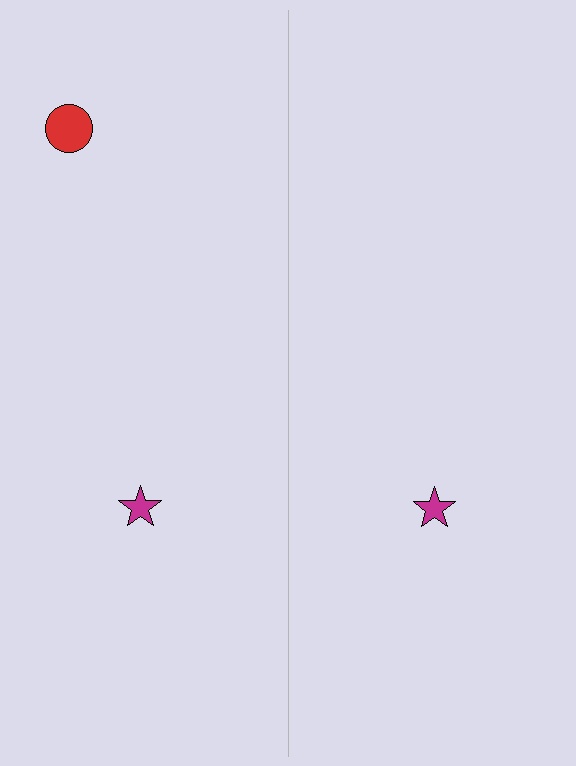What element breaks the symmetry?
A red circle is missing from the right side.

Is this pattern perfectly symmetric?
No, the pattern is not perfectly symmetric. A red circle is missing from the right side.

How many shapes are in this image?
There are 3 shapes in this image.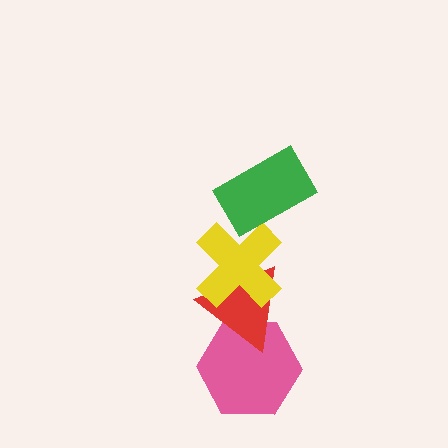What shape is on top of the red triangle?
The yellow cross is on top of the red triangle.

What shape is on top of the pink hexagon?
The red triangle is on top of the pink hexagon.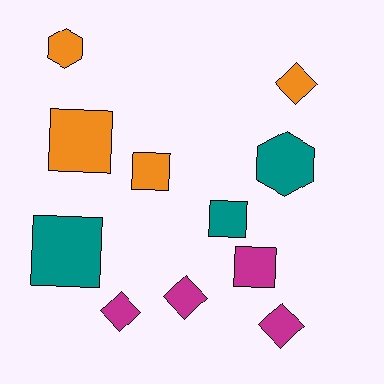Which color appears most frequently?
Magenta, with 4 objects.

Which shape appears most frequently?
Square, with 5 objects.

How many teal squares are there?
There are 2 teal squares.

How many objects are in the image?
There are 11 objects.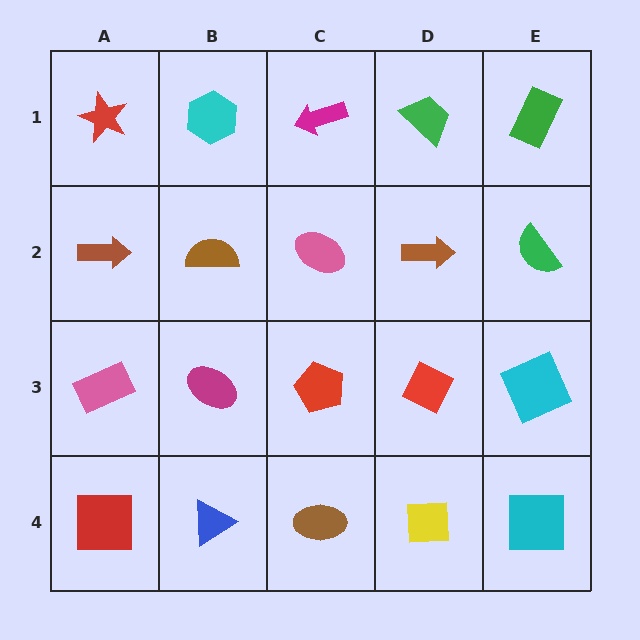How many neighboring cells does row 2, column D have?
4.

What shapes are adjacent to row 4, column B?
A magenta ellipse (row 3, column B), a red square (row 4, column A), a brown ellipse (row 4, column C).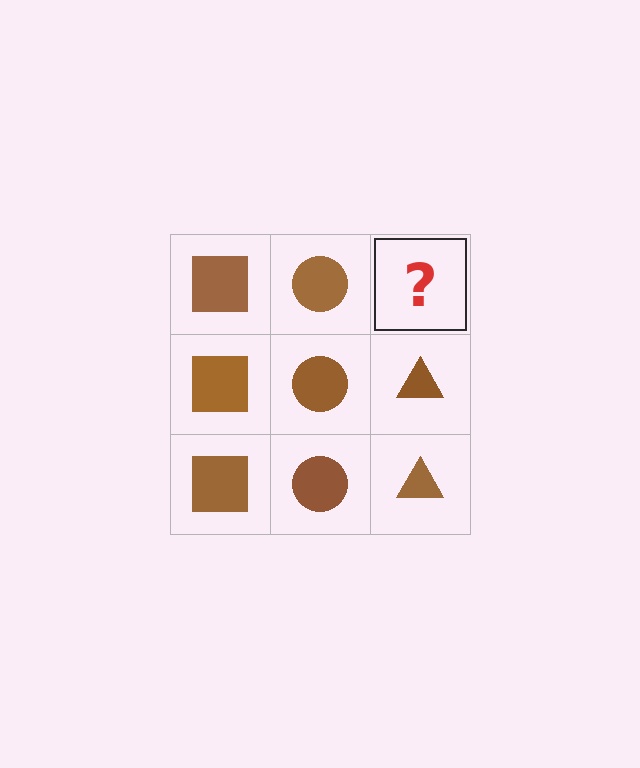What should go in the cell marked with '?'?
The missing cell should contain a brown triangle.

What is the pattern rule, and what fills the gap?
The rule is that each column has a consistent shape. The gap should be filled with a brown triangle.